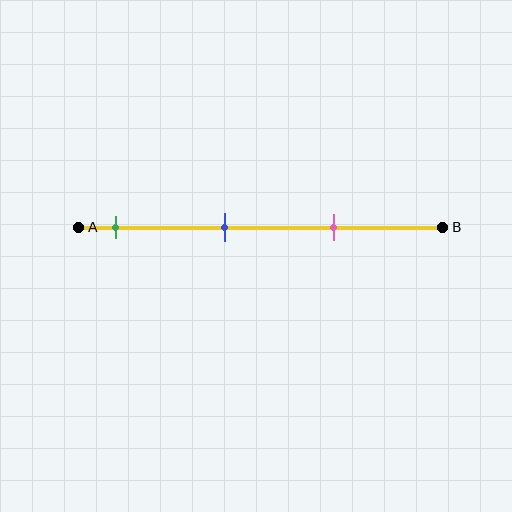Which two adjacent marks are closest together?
The blue and pink marks are the closest adjacent pair.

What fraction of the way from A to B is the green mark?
The green mark is approximately 10% (0.1) of the way from A to B.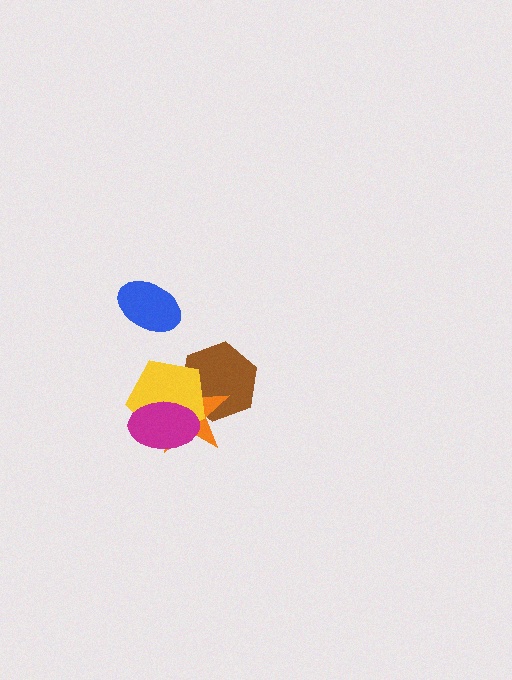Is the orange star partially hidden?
Yes, it is partially covered by another shape.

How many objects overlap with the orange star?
3 objects overlap with the orange star.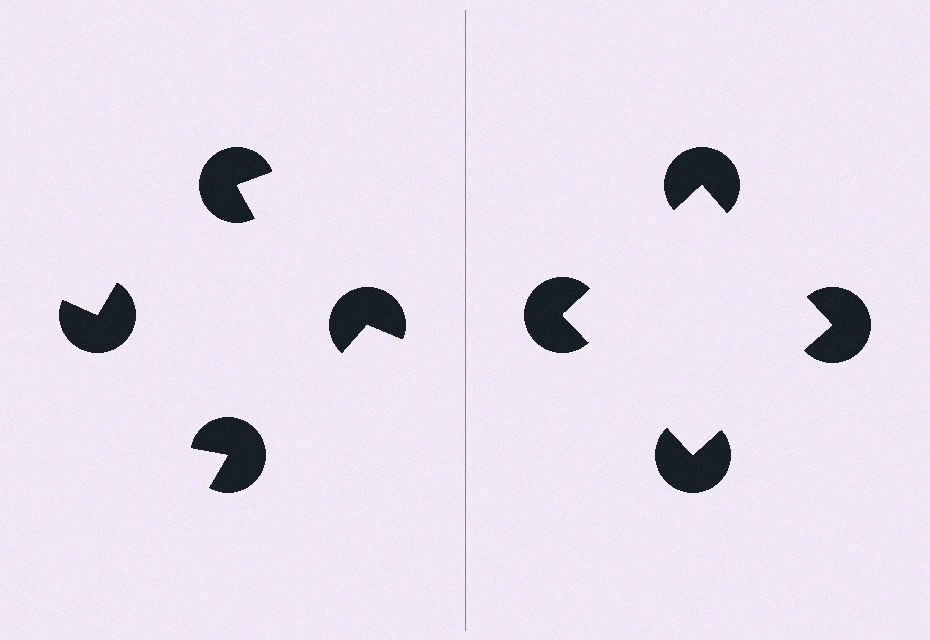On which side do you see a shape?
An illusory square appears on the right side. On the left side the wedge cuts are rotated, so no coherent shape forms.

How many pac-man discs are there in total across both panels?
8 — 4 on each side.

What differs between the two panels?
The pac-man discs are positioned identically on both sides; only the wedge orientations differ. On the right they align to a square; on the left they are misaligned.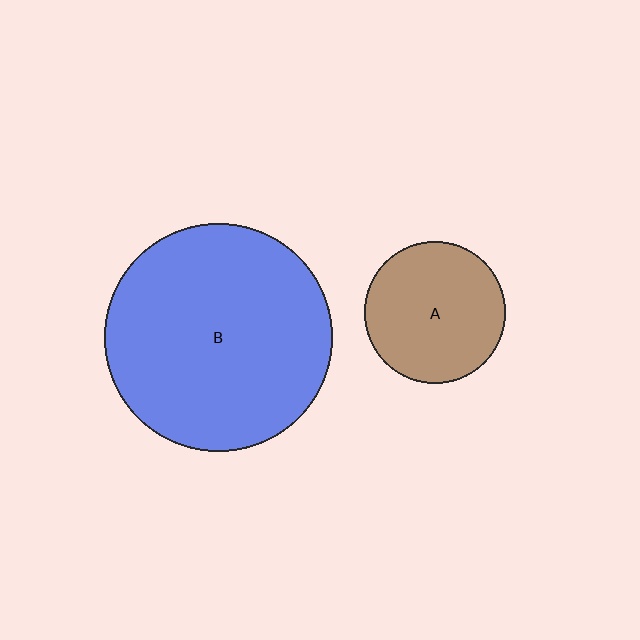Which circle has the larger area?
Circle B (blue).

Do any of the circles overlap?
No, none of the circles overlap.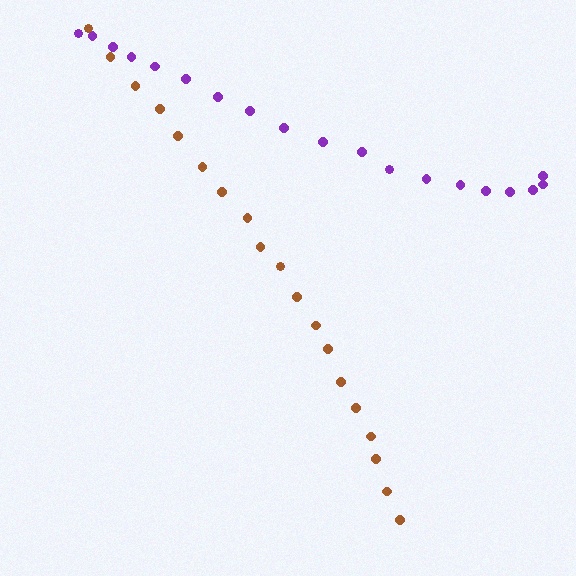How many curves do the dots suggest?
There are 2 distinct paths.